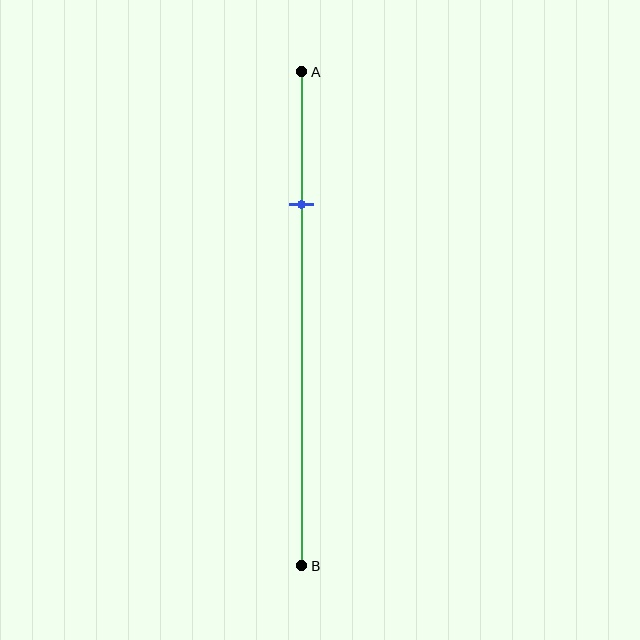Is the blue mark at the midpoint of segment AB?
No, the mark is at about 25% from A, not at the 50% midpoint.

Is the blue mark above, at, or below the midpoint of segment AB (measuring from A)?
The blue mark is above the midpoint of segment AB.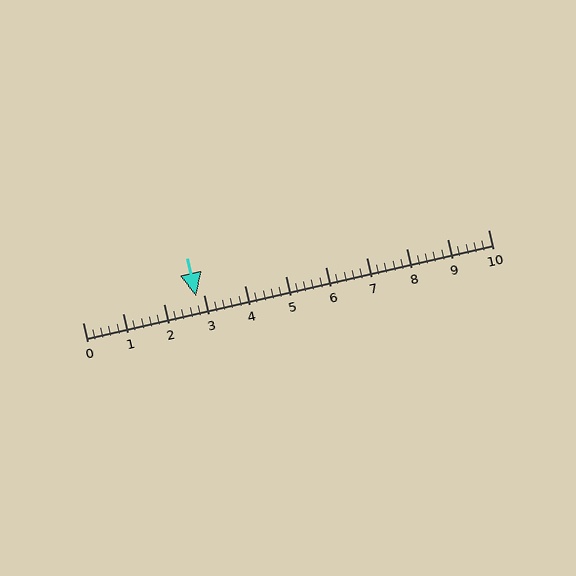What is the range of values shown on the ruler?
The ruler shows values from 0 to 10.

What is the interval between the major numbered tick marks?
The major tick marks are spaced 1 units apart.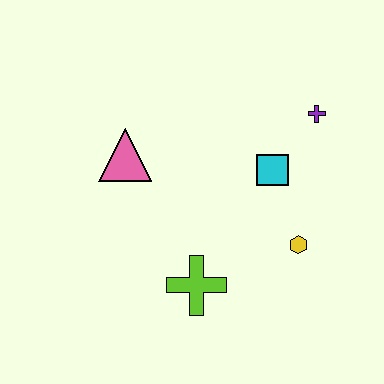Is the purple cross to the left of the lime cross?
No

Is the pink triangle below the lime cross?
No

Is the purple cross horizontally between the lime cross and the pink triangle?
No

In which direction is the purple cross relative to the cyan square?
The purple cross is above the cyan square.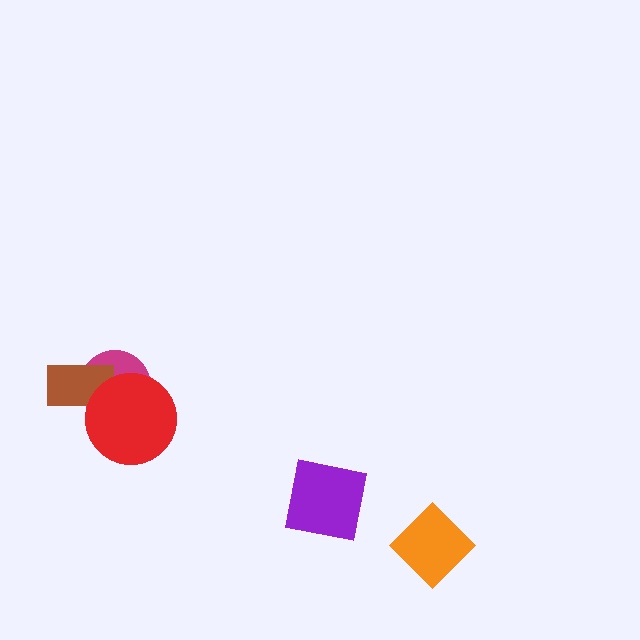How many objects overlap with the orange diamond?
0 objects overlap with the orange diamond.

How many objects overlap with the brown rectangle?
2 objects overlap with the brown rectangle.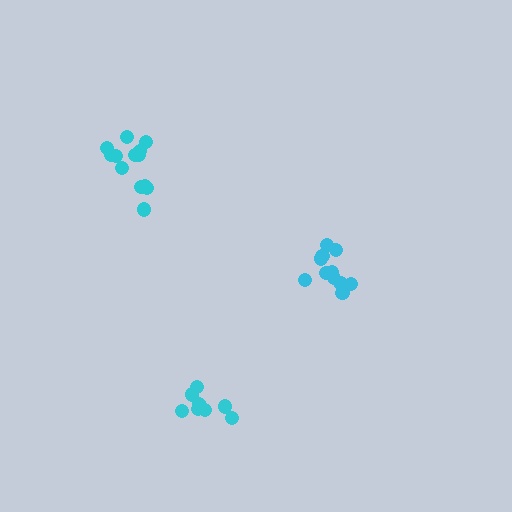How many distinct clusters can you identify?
There are 3 distinct clusters.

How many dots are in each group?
Group 1: 9 dots, Group 2: 13 dots, Group 3: 11 dots (33 total).